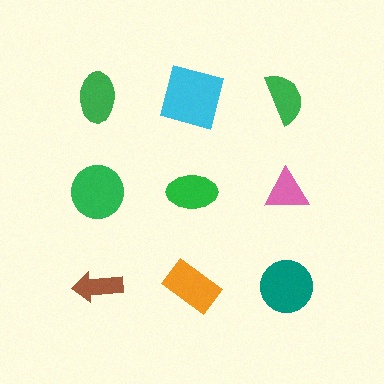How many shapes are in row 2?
3 shapes.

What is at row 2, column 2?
A green ellipse.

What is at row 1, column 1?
A green ellipse.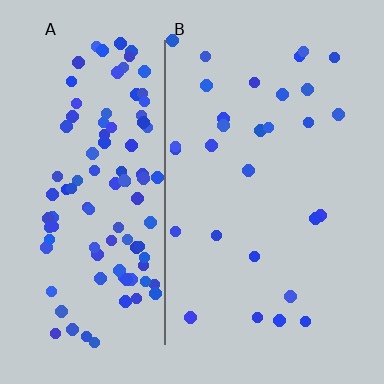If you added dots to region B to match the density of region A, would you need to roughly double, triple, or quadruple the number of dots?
Approximately quadruple.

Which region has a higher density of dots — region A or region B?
A (the left).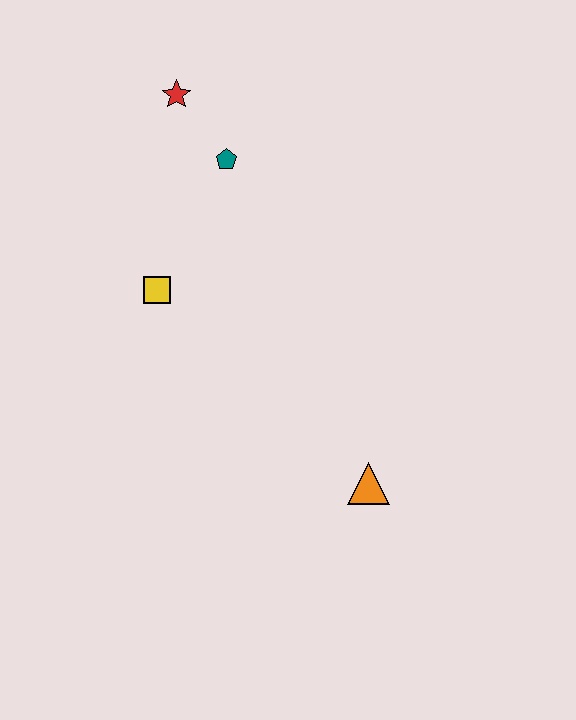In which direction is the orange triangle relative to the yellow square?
The orange triangle is to the right of the yellow square.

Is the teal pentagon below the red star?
Yes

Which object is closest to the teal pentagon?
The red star is closest to the teal pentagon.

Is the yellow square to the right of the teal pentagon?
No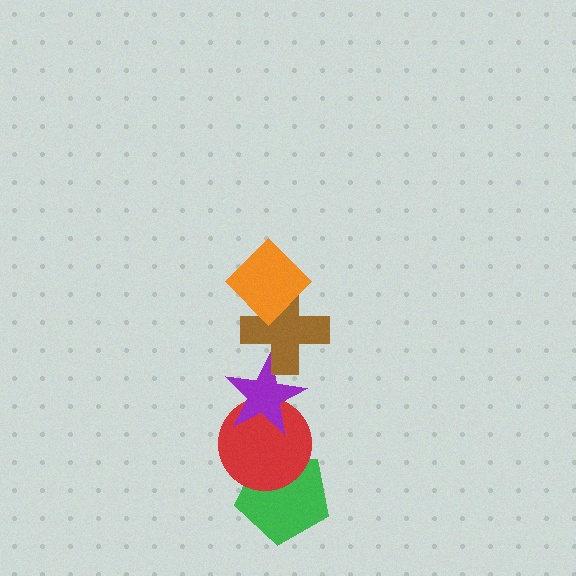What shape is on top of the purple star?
The brown cross is on top of the purple star.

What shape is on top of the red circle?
The purple star is on top of the red circle.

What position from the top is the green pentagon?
The green pentagon is 5th from the top.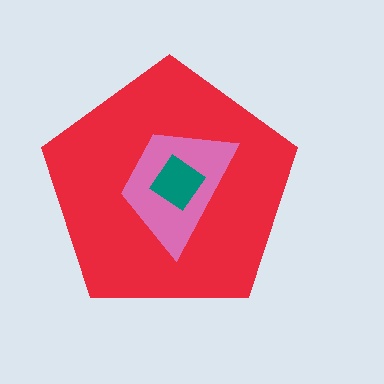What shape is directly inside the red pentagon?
The pink trapezoid.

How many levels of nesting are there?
3.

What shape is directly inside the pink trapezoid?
The teal diamond.